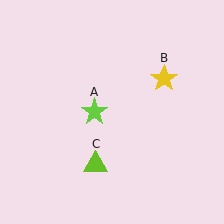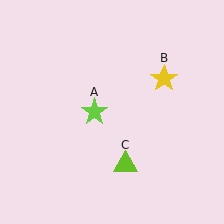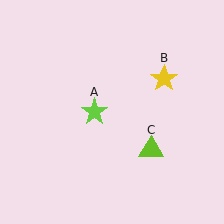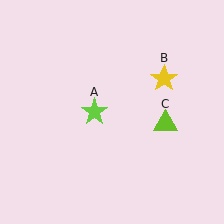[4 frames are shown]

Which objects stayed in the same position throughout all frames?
Lime star (object A) and yellow star (object B) remained stationary.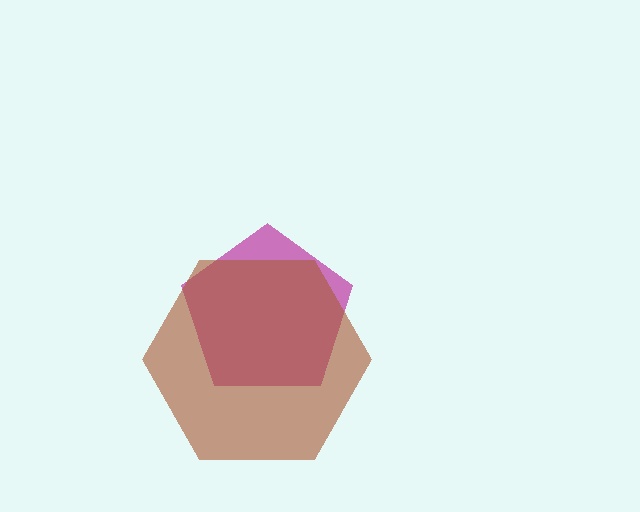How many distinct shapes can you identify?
There are 2 distinct shapes: a magenta pentagon, a brown hexagon.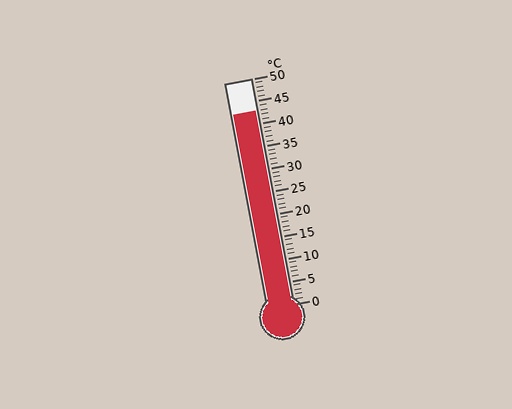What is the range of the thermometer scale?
The thermometer scale ranges from 0°C to 50°C.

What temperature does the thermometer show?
The thermometer shows approximately 43°C.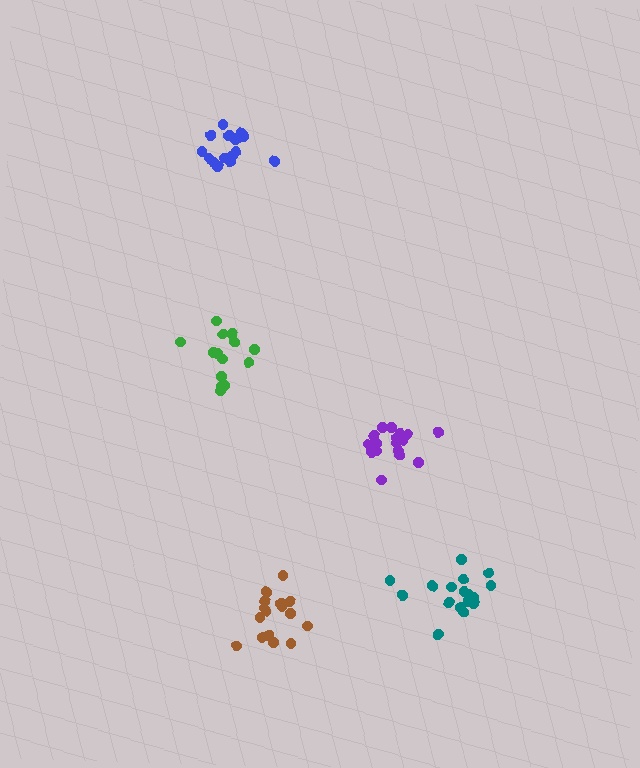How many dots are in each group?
Group 1: 16 dots, Group 2: 17 dots, Group 3: 18 dots, Group 4: 18 dots, Group 5: 14 dots (83 total).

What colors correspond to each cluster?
The clusters are colored: brown, blue, purple, teal, green.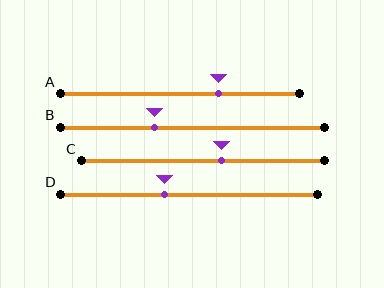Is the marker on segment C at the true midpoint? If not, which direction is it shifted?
No, the marker on segment C is shifted to the right by about 8% of the segment length.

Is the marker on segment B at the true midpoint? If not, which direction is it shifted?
No, the marker on segment B is shifted to the left by about 14% of the segment length.